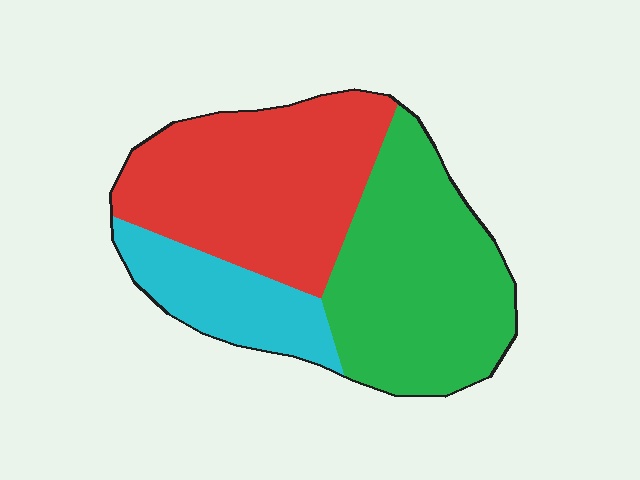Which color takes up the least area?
Cyan, at roughly 20%.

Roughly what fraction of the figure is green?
Green covers around 40% of the figure.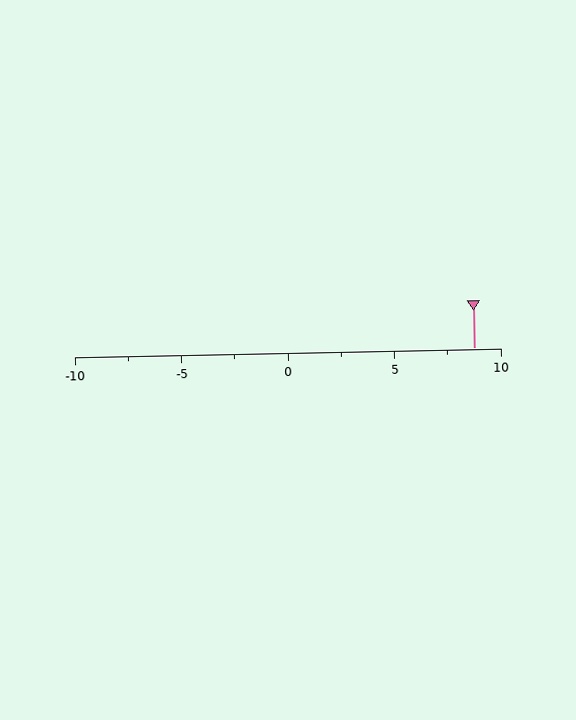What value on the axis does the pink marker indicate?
The marker indicates approximately 8.8.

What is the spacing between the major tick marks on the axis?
The major ticks are spaced 5 apart.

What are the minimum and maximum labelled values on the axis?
The axis runs from -10 to 10.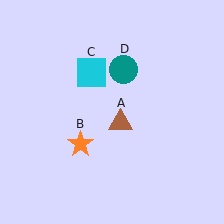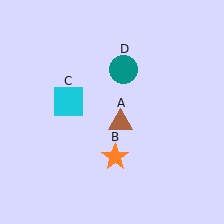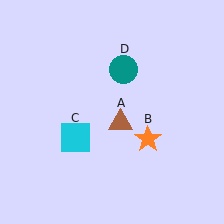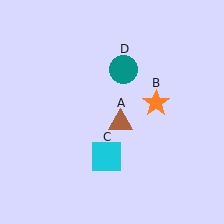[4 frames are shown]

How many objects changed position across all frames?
2 objects changed position: orange star (object B), cyan square (object C).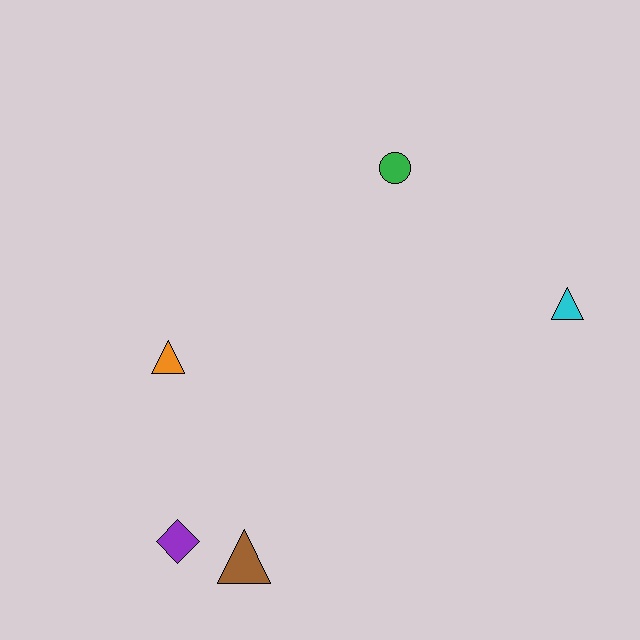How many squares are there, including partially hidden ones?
There are no squares.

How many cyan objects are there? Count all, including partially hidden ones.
There is 1 cyan object.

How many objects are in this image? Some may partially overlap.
There are 5 objects.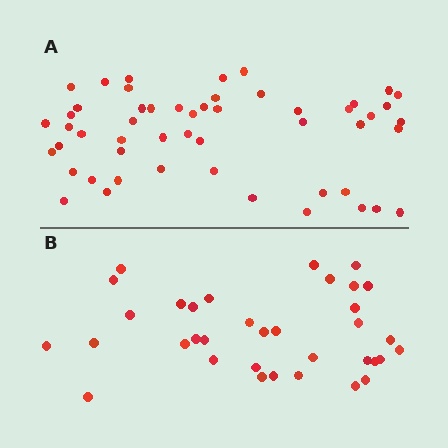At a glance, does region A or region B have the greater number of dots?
Region A (the top region) has more dots.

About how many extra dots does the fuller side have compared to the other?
Region A has approximately 15 more dots than region B.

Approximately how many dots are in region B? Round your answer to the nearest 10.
About 40 dots. (The exact count is 35, which rounds to 40.)